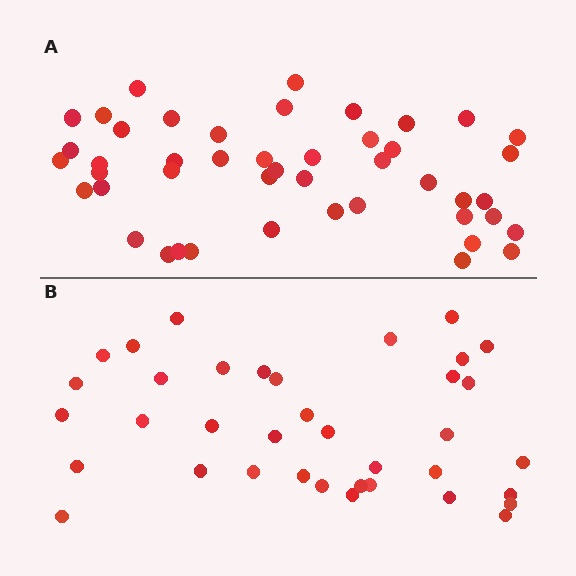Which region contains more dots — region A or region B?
Region A (the top region) has more dots.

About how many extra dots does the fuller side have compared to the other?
Region A has roughly 8 or so more dots than region B.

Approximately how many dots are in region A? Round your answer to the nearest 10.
About 50 dots. (The exact count is 46, which rounds to 50.)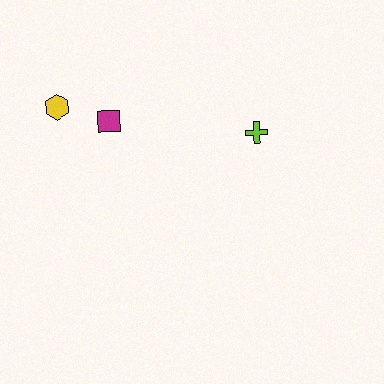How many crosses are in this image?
There is 1 cross.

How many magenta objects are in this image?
There is 1 magenta object.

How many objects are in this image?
There are 3 objects.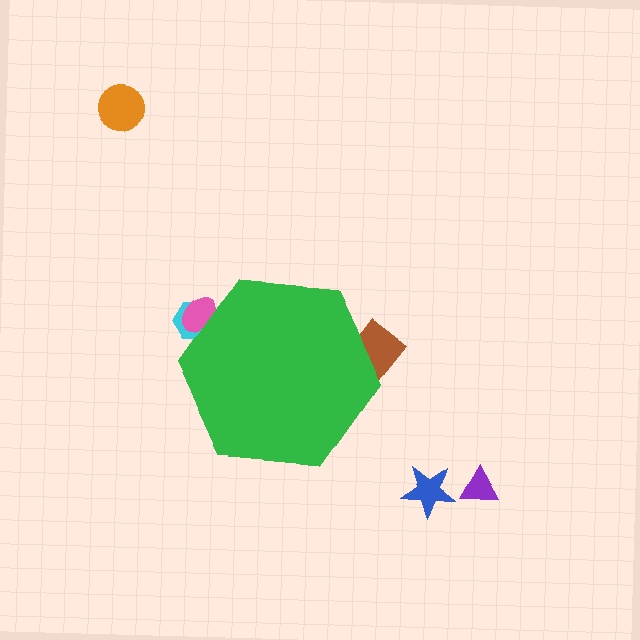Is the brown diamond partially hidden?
Yes, the brown diamond is partially hidden behind the green hexagon.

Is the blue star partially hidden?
No, the blue star is fully visible.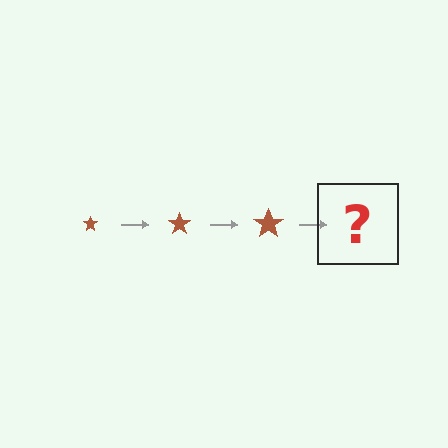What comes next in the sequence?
The next element should be a brown star, larger than the previous one.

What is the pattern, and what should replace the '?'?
The pattern is that the star gets progressively larger each step. The '?' should be a brown star, larger than the previous one.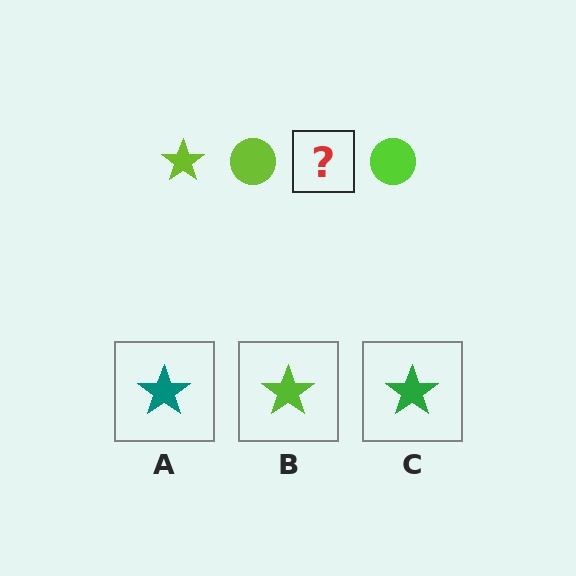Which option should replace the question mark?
Option B.